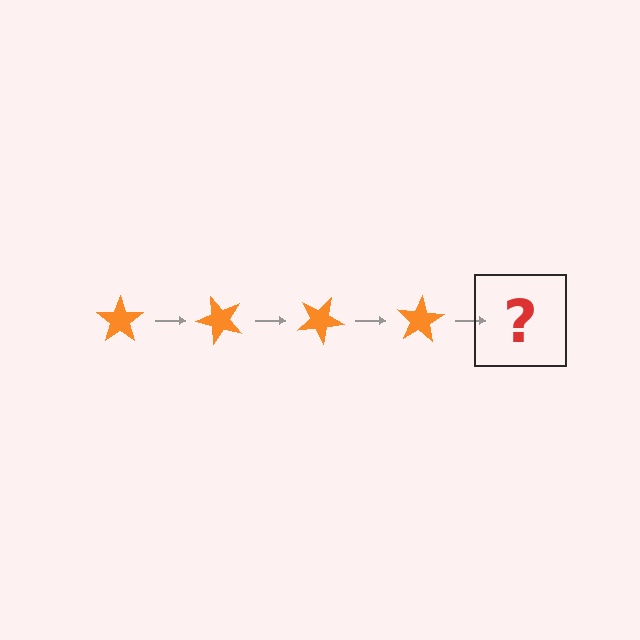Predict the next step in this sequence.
The next step is an orange star rotated 200 degrees.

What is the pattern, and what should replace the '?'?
The pattern is that the star rotates 50 degrees each step. The '?' should be an orange star rotated 200 degrees.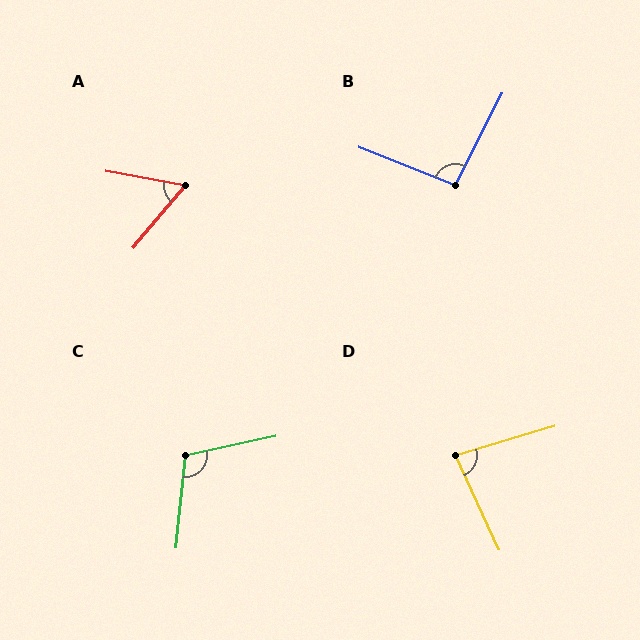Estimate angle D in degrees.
Approximately 82 degrees.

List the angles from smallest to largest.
A (60°), D (82°), B (94°), C (108°).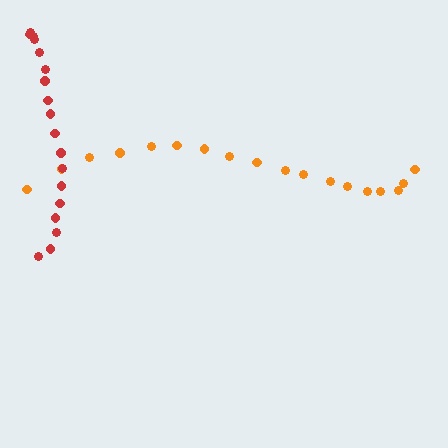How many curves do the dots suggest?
There are 2 distinct paths.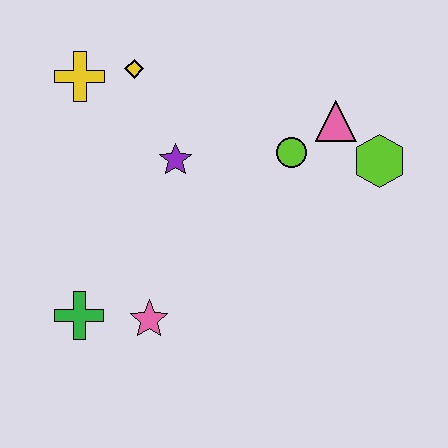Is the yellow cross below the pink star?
No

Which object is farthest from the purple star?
The lime hexagon is farthest from the purple star.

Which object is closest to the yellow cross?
The yellow diamond is closest to the yellow cross.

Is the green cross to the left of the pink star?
Yes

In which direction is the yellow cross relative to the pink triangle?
The yellow cross is to the left of the pink triangle.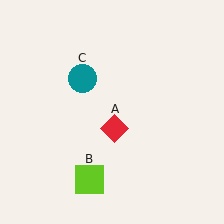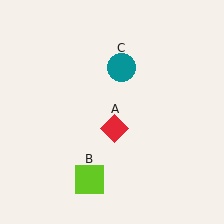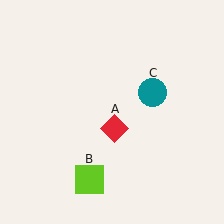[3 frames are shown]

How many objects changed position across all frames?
1 object changed position: teal circle (object C).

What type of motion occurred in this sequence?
The teal circle (object C) rotated clockwise around the center of the scene.